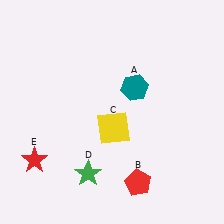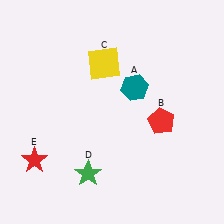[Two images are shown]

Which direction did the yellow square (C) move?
The yellow square (C) moved up.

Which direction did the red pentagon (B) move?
The red pentagon (B) moved up.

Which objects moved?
The objects that moved are: the red pentagon (B), the yellow square (C).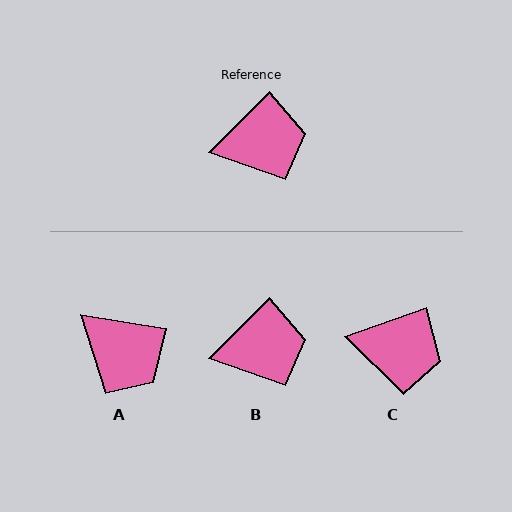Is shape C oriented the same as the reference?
No, it is off by about 25 degrees.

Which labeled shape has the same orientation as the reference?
B.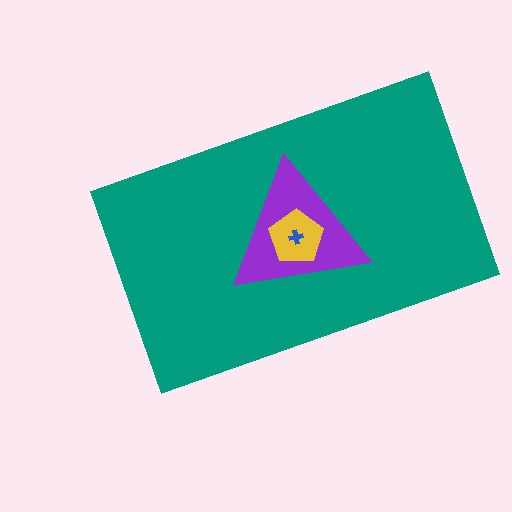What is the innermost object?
The blue cross.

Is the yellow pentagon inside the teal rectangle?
Yes.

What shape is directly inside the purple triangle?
The yellow pentagon.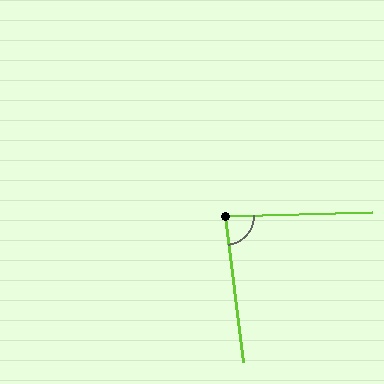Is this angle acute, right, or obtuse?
It is acute.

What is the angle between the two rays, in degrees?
Approximately 84 degrees.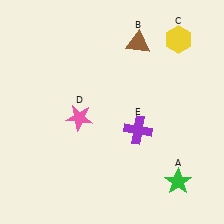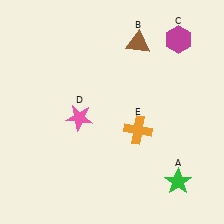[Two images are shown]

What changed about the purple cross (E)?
In Image 1, E is purple. In Image 2, it changed to orange.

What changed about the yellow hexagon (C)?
In Image 1, C is yellow. In Image 2, it changed to magenta.